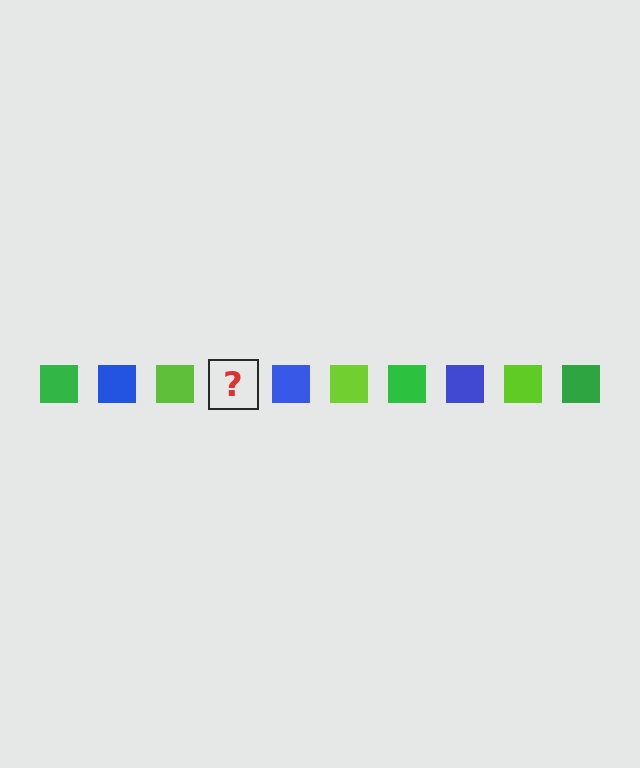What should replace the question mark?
The question mark should be replaced with a green square.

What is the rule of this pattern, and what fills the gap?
The rule is that the pattern cycles through green, blue, lime squares. The gap should be filled with a green square.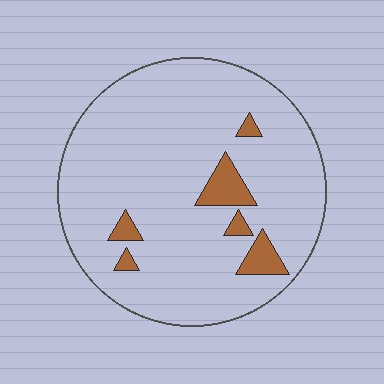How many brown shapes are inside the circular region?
6.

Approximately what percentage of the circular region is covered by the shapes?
Approximately 10%.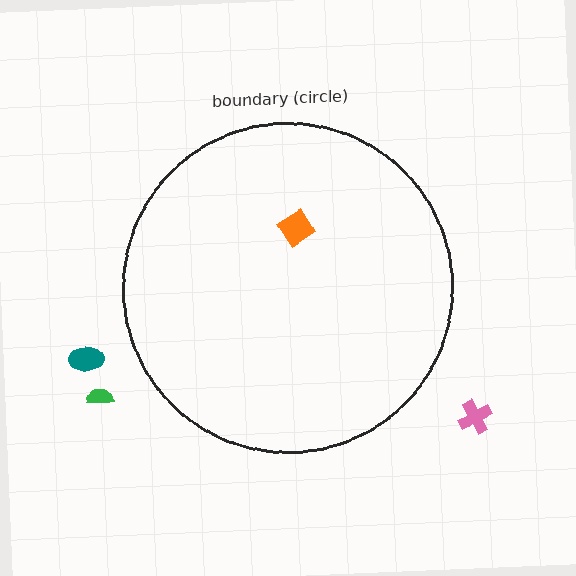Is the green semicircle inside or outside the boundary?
Outside.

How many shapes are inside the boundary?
1 inside, 3 outside.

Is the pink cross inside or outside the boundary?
Outside.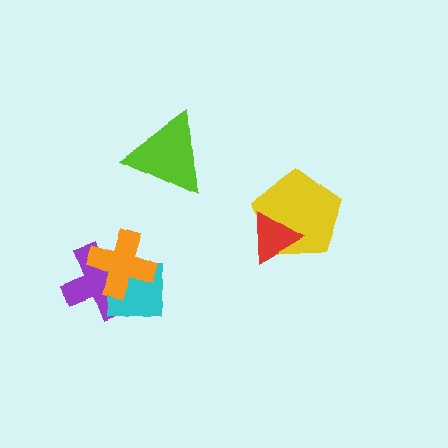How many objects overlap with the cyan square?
2 objects overlap with the cyan square.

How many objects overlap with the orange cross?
2 objects overlap with the orange cross.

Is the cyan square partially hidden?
Yes, it is partially covered by another shape.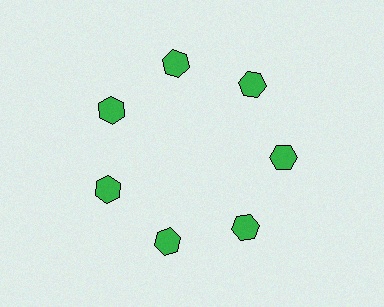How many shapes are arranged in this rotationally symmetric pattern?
There are 7 shapes, arranged in 7 groups of 1.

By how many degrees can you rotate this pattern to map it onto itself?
The pattern maps onto itself every 51 degrees of rotation.